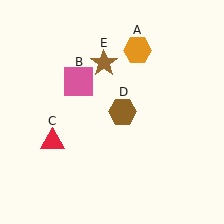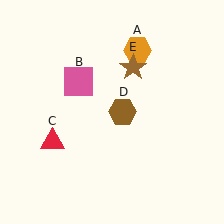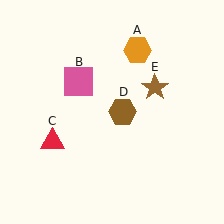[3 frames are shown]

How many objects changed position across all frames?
1 object changed position: brown star (object E).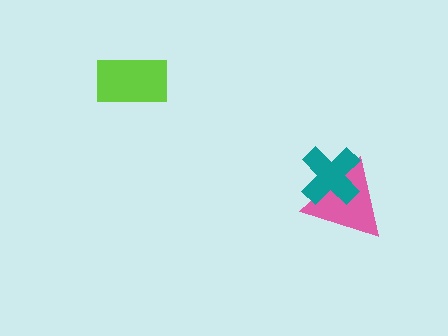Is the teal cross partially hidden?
No, no other shape covers it.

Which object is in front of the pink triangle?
The teal cross is in front of the pink triangle.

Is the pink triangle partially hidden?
Yes, it is partially covered by another shape.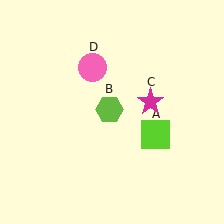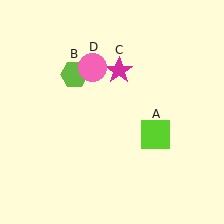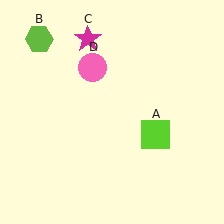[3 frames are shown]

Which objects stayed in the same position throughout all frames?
Lime square (object A) and pink circle (object D) remained stationary.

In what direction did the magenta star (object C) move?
The magenta star (object C) moved up and to the left.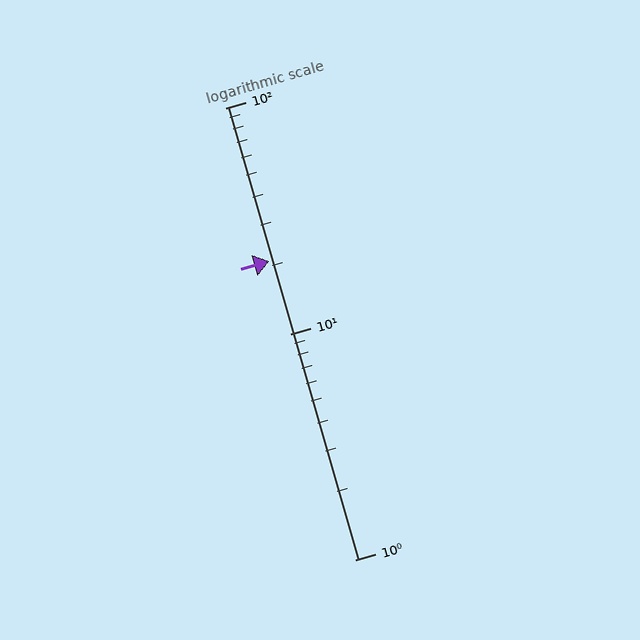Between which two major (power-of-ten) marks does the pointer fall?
The pointer is between 10 and 100.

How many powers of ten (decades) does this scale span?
The scale spans 2 decades, from 1 to 100.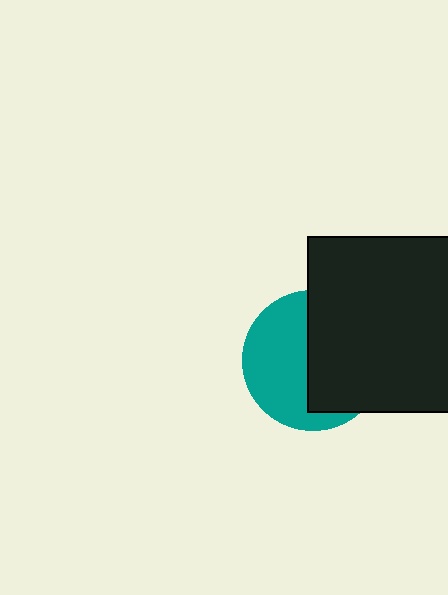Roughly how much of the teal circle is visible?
About half of it is visible (roughly 49%).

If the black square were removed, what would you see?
You would see the complete teal circle.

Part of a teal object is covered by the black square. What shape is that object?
It is a circle.